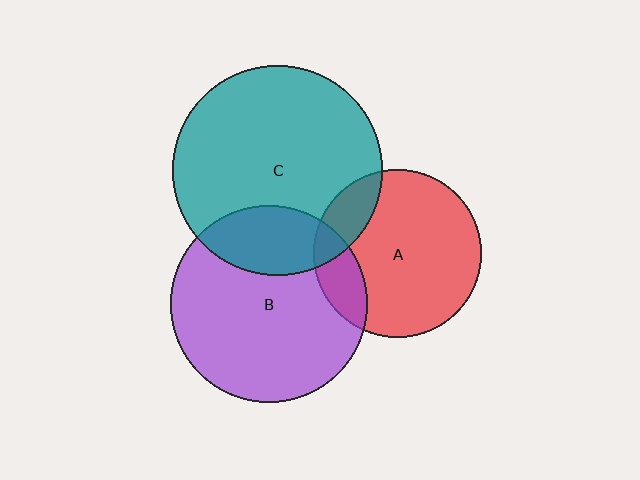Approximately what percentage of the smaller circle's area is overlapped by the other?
Approximately 15%.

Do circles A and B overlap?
Yes.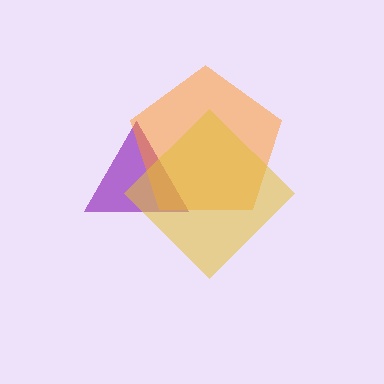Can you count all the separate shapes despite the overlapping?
Yes, there are 3 separate shapes.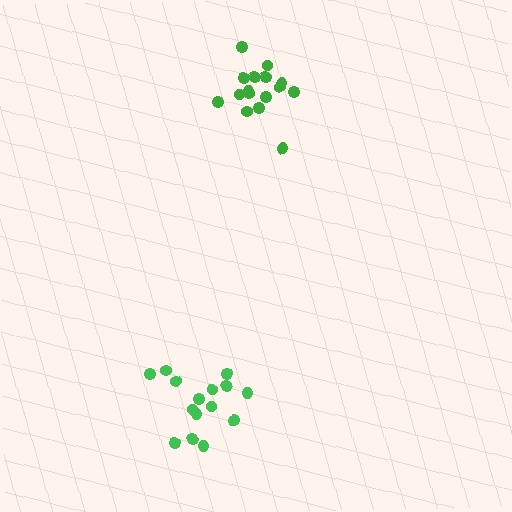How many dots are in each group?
Group 1: 15 dots, Group 2: 16 dots (31 total).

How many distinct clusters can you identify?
There are 2 distinct clusters.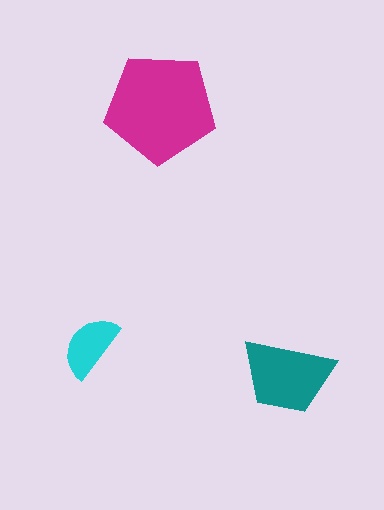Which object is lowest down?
The teal trapezoid is bottommost.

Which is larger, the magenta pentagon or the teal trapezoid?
The magenta pentagon.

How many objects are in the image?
There are 3 objects in the image.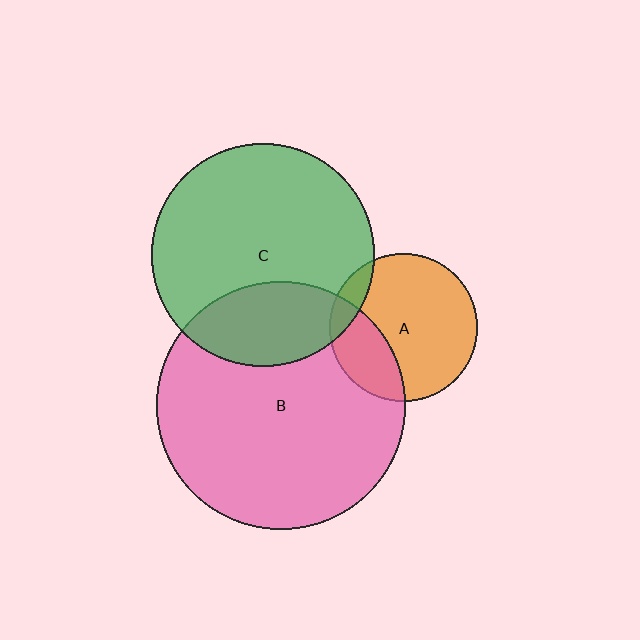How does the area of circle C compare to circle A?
Approximately 2.3 times.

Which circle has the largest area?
Circle B (pink).